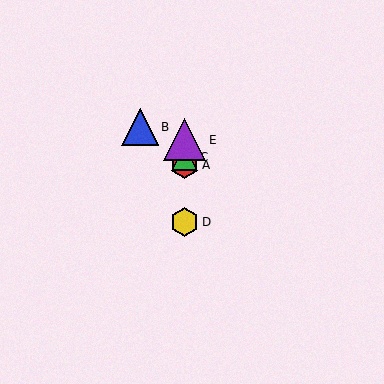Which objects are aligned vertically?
Objects A, C, D, E are aligned vertically.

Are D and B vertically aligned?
No, D is at x≈185 and B is at x≈140.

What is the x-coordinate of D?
Object D is at x≈185.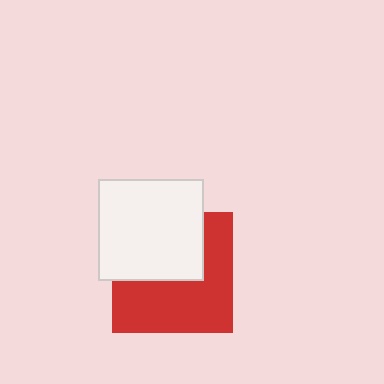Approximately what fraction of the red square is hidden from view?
Roughly 43% of the red square is hidden behind the white rectangle.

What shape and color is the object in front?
The object in front is a white rectangle.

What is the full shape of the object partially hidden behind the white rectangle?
The partially hidden object is a red square.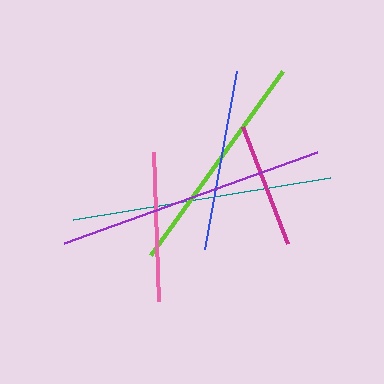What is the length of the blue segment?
The blue segment is approximately 180 pixels long.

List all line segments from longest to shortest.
From longest to shortest: purple, teal, lime, blue, pink, magenta.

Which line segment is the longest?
The purple line is the longest at approximately 268 pixels.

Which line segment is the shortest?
The magenta line is the shortest at approximately 125 pixels.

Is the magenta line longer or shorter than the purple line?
The purple line is longer than the magenta line.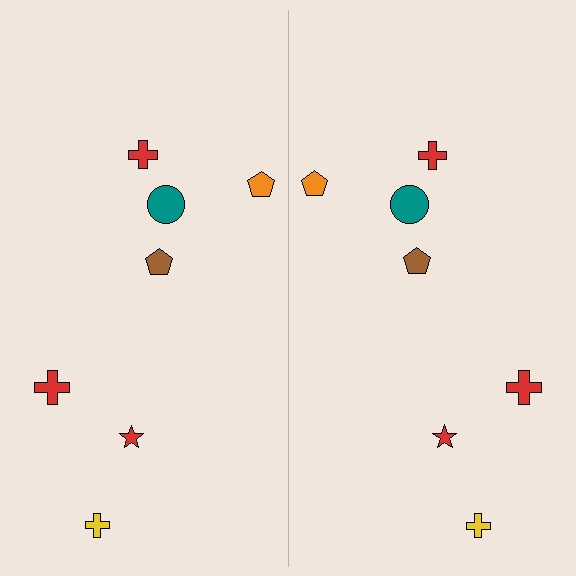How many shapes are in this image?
There are 14 shapes in this image.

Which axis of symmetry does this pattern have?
The pattern has a vertical axis of symmetry running through the center of the image.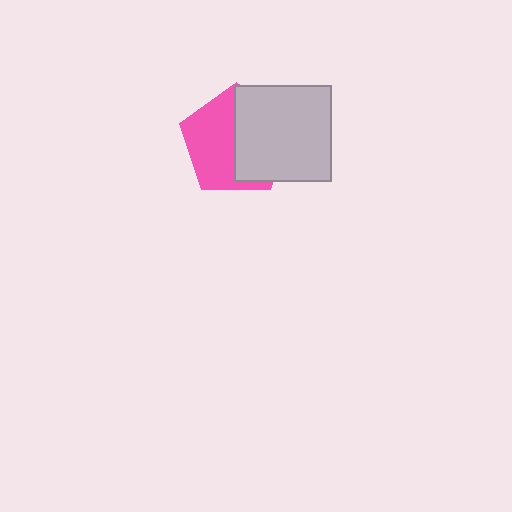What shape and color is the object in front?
The object in front is a light gray square.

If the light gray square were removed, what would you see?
You would see the complete pink pentagon.